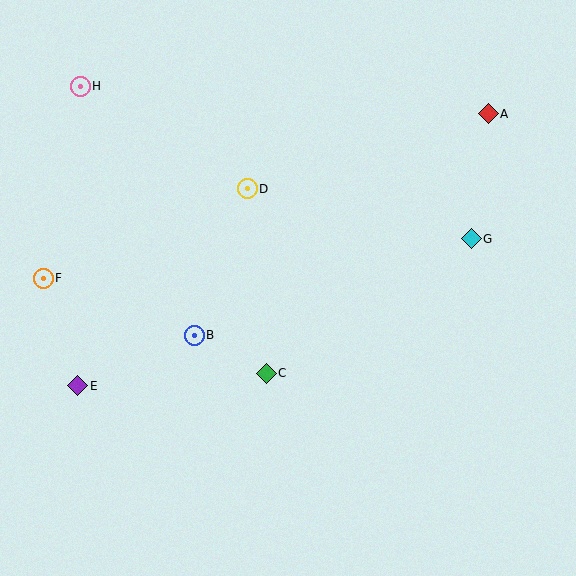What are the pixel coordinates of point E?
Point E is at (78, 386).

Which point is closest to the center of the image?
Point C at (266, 373) is closest to the center.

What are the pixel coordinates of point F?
Point F is at (43, 278).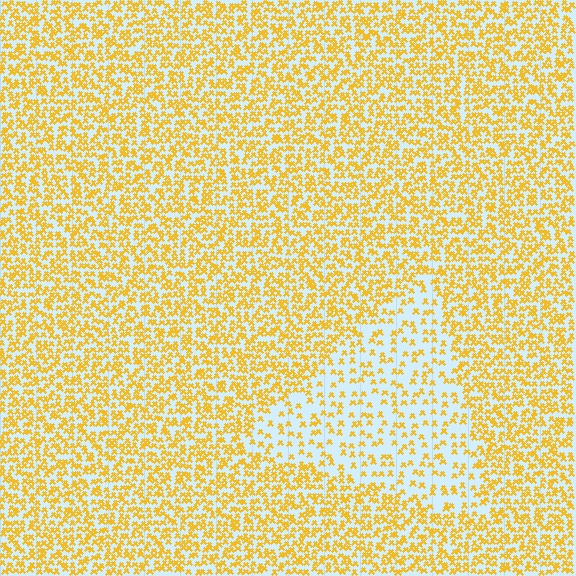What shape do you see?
I see a triangle.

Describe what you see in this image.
The image contains small yellow elements arranged at two different densities. A triangle-shaped region is visible where the elements are less densely packed than the surrounding area.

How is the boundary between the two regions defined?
The boundary is defined by a change in element density (approximately 2.2x ratio). All elements are the same color, size, and shape.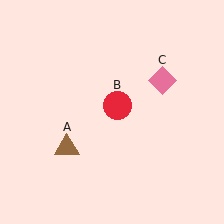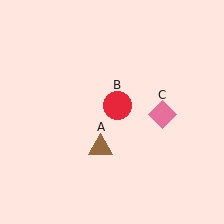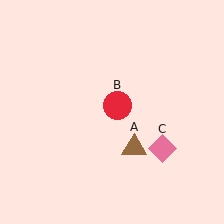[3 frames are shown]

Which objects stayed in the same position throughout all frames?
Red circle (object B) remained stationary.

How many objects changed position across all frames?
2 objects changed position: brown triangle (object A), pink diamond (object C).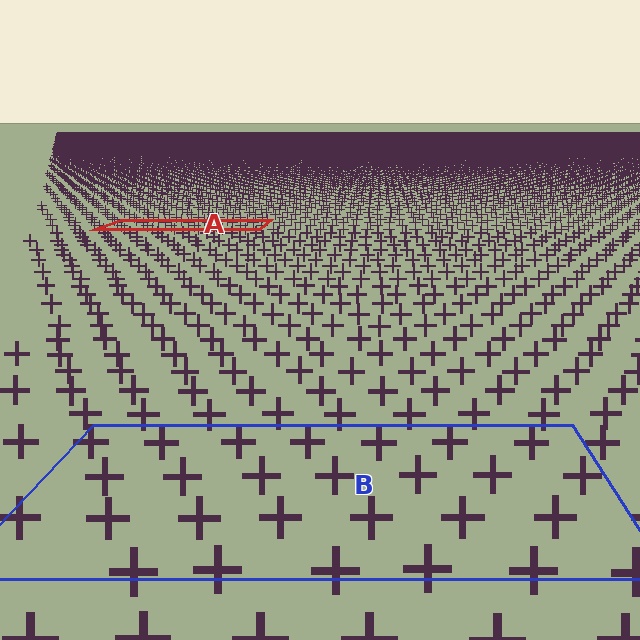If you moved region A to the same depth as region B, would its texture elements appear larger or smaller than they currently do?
They would appear larger. At a closer depth, the same texture elements are projected at a bigger on-screen size.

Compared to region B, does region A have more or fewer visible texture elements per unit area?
Region A has more texture elements per unit area — they are packed more densely because it is farther away.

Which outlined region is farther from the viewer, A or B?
Region A is farther from the viewer — the texture elements inside it appear smaller and more densely packed.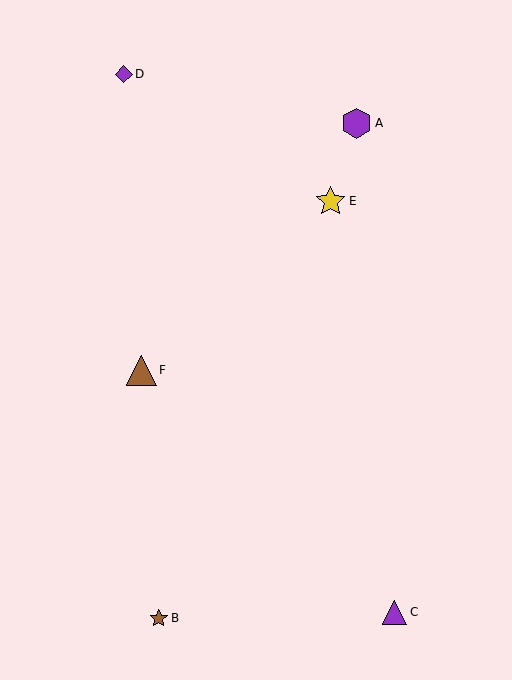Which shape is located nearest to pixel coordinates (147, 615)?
The brown star (labeled B) at (159, 618) is nearest to that location.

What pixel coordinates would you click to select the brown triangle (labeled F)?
Click at (141, 370) to select the brown triangle F.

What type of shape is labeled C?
Shape C is a purple triangle.